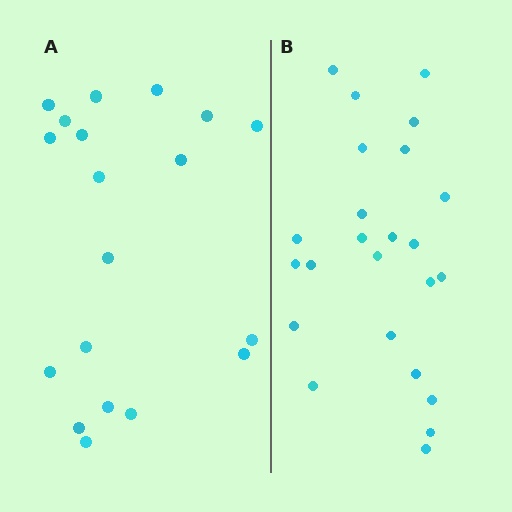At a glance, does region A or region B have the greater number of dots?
Region B (the right region) has more dots.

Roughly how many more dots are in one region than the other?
Region B has about 5 more dots than region A.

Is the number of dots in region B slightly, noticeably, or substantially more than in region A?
Region B has noticeably more, but not dramatically so. The ratio is roughly 1.3 to 1.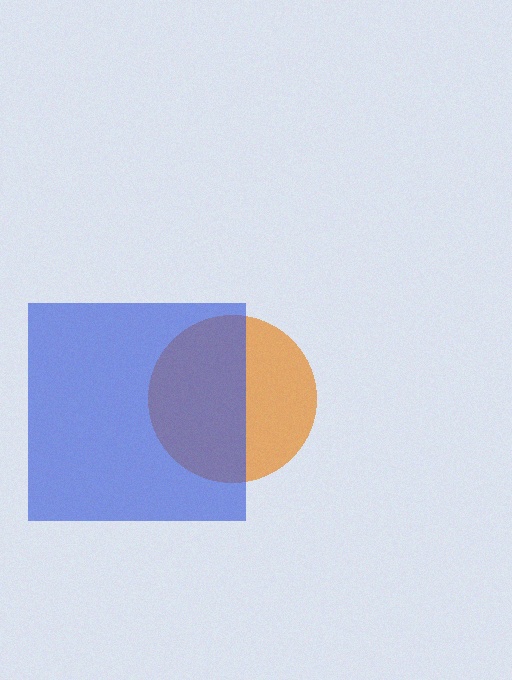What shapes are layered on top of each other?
The layered shapes are: an orange circle, a blue square.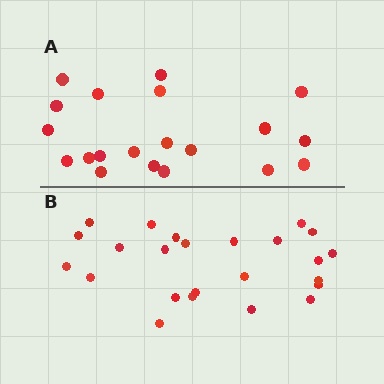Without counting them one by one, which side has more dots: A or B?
Region B (the bottom region) has more dots.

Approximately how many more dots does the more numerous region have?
Region B has about 4 more dots than region A.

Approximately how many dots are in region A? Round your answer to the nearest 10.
About 20 dots.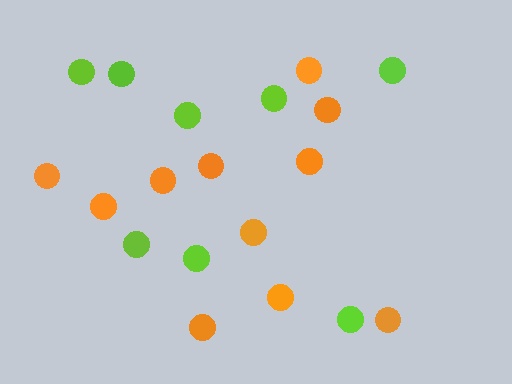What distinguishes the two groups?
There are 2 groups: one group of orange circles (11) and one group of lime circles (8).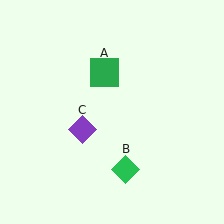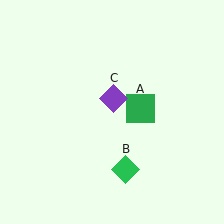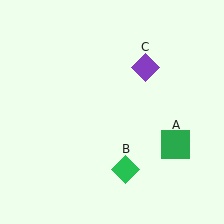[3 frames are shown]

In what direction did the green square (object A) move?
The green square (object A) moved down and to the right.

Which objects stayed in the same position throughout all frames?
Green diamond (object B) remained stationary.